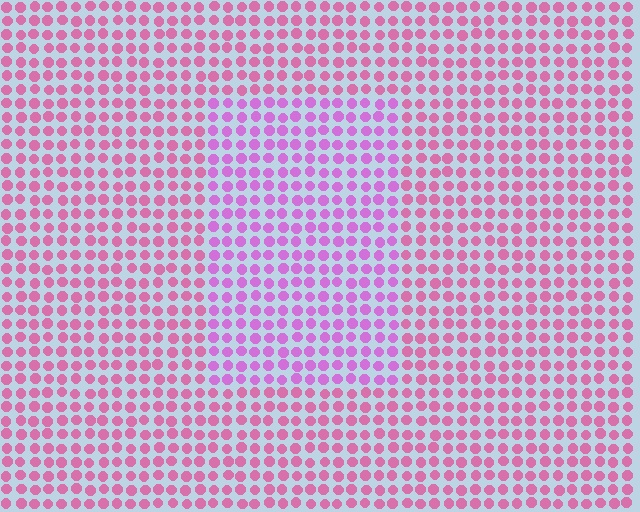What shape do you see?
I see a rectangle.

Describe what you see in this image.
The image is filled with small pink elements in a uniform arrangement. A rectangle-shaped region is visible where the elements are tinted to a slightly different hue, forming a subtle color boundary.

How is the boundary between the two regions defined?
The boundary is defined purely by a slight shift in hue (about 30 degrees). Spacing, size, and orientation are identical on both sides.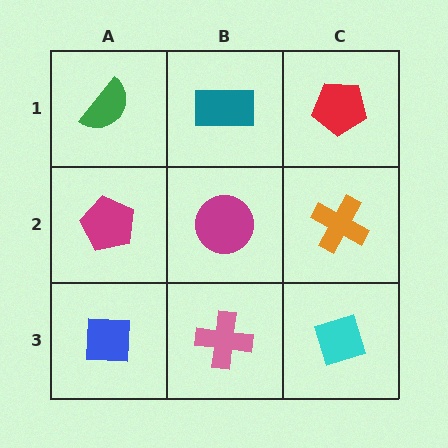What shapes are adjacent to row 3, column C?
An orange cross (row 2, column C), a pink cross (row 3, column B).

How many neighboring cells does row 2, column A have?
3.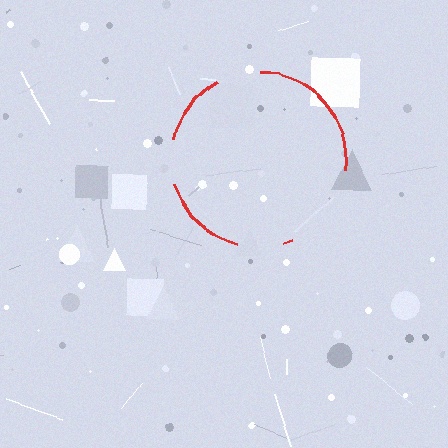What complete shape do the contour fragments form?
The contour fragments form a circle.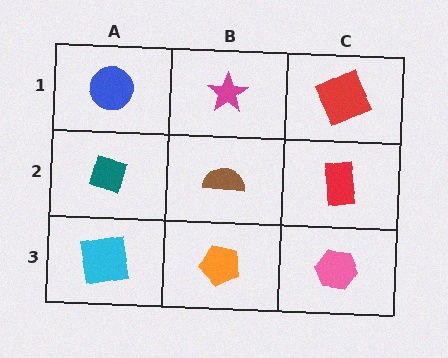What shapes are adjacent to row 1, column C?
A red rectangle (row 2, column C), a magenta star (row 1, column B).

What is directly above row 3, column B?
A brown semicircle.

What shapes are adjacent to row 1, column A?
A teal diamond (row 2, column A), a magenta star (row 1, column B).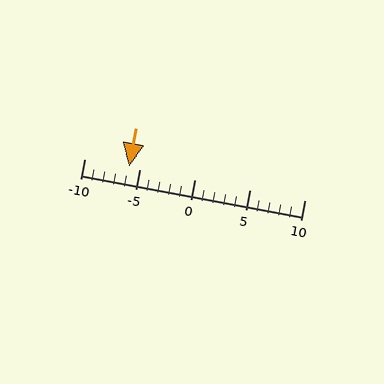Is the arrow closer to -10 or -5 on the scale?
The arrow is closer to -5.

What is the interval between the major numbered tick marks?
The major tick marks are spaced 5 units apart.